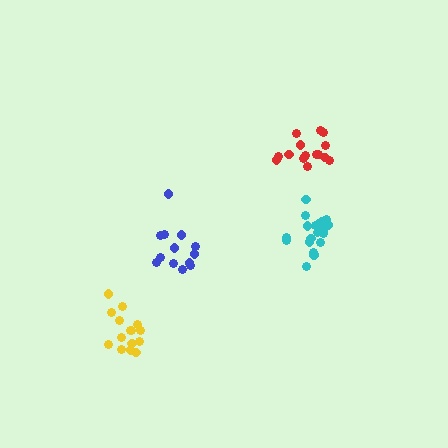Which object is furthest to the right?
The cyan cluster is rightmost.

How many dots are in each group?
Group 1: 15 dots, Group 2: 19 dots, Group 3: 15 dots, Group 4: 13 dots (62 total).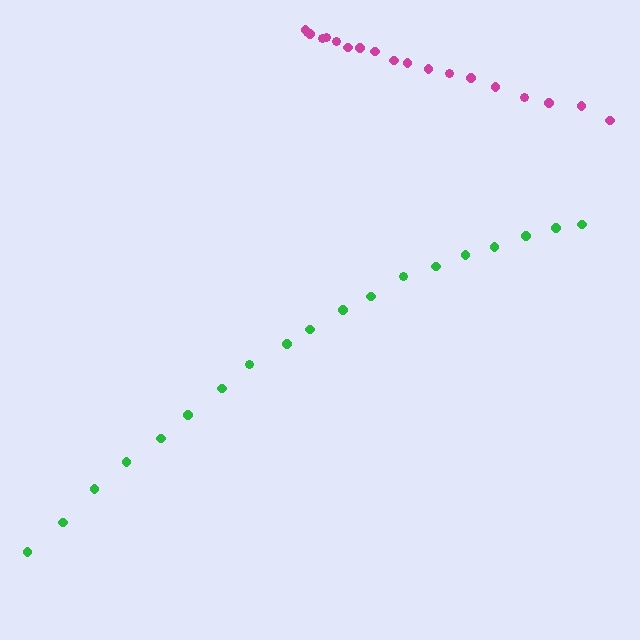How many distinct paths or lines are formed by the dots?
There are 2 distinct paths.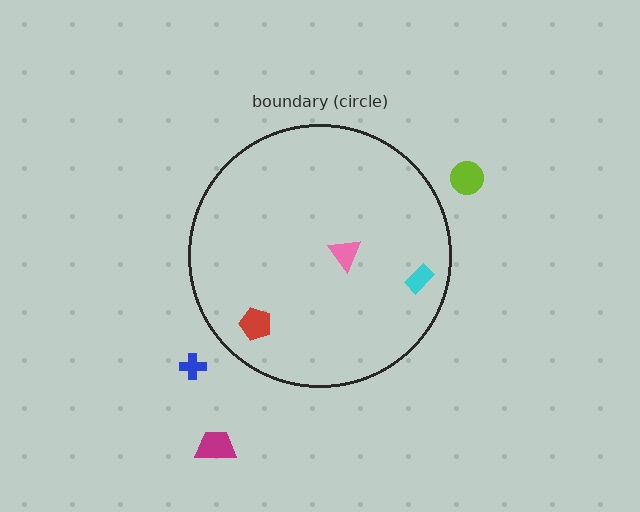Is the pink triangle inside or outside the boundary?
Inside.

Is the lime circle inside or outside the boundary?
Outside.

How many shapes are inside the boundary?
3 inside, 3 outside.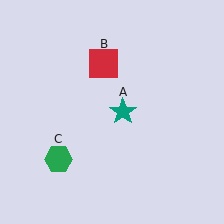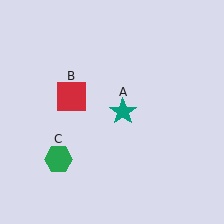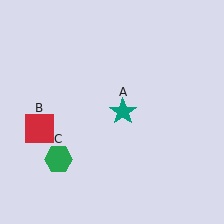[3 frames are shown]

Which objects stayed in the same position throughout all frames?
Teal star (object A) and green hexagon (object C) remained stationary.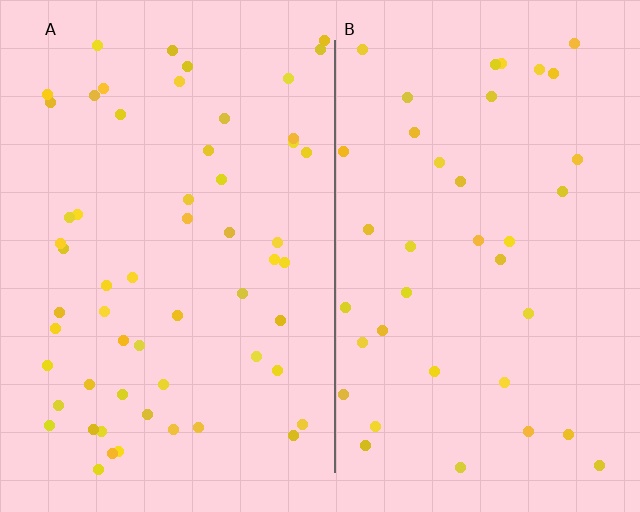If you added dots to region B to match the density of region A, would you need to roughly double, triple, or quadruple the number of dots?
Approximately double.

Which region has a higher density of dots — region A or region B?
A (the left).